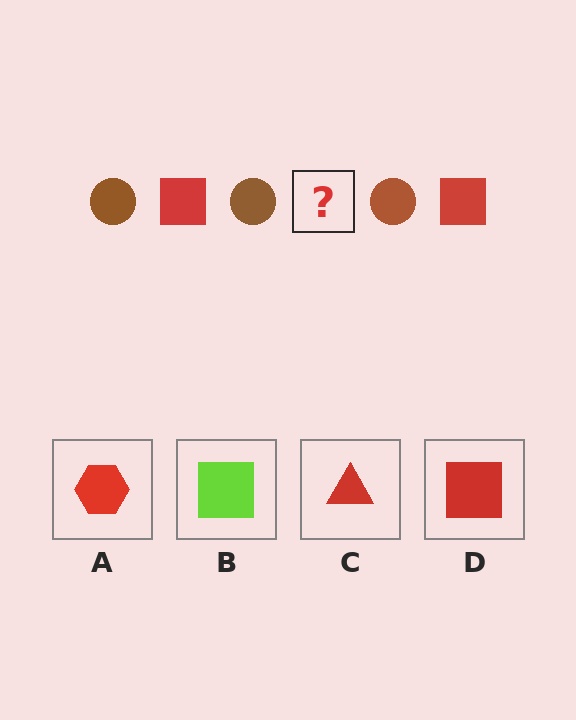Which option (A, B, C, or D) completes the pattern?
D.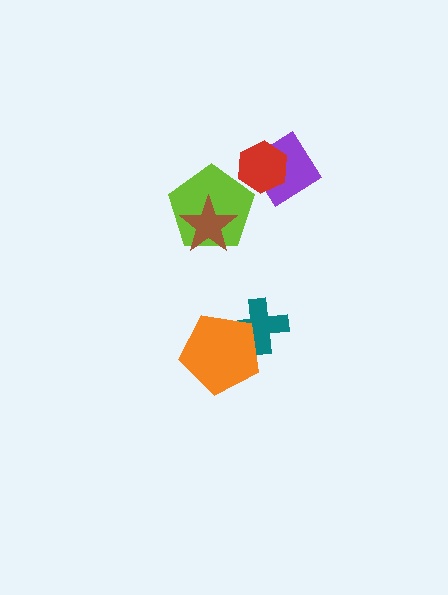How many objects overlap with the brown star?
1 object overlaps with the brown star.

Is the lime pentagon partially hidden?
Yes, it is partially covered by another shape.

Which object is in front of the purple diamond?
The red hexagon is in front of the purple diamond.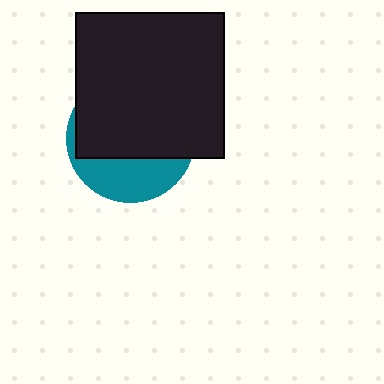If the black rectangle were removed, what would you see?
You would see the complete teal circle.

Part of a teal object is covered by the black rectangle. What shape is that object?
It is a circle.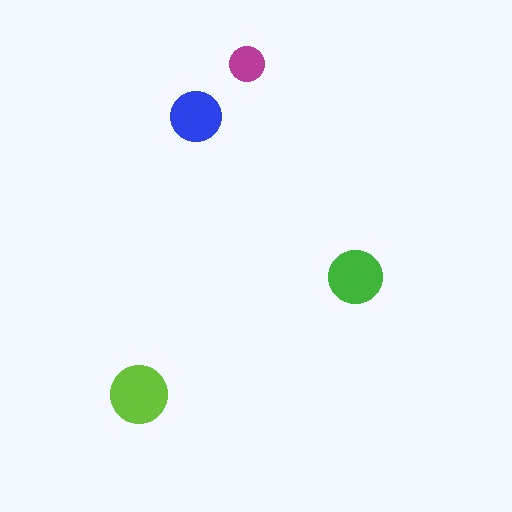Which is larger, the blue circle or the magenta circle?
The blue one.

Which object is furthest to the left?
The lime circle is leftmost.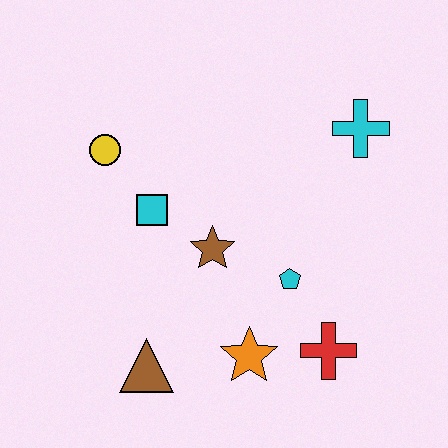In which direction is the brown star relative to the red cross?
The brown star is to the left of the red cross.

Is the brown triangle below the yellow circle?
Yes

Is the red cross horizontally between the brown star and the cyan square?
No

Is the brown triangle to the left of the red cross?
Yes